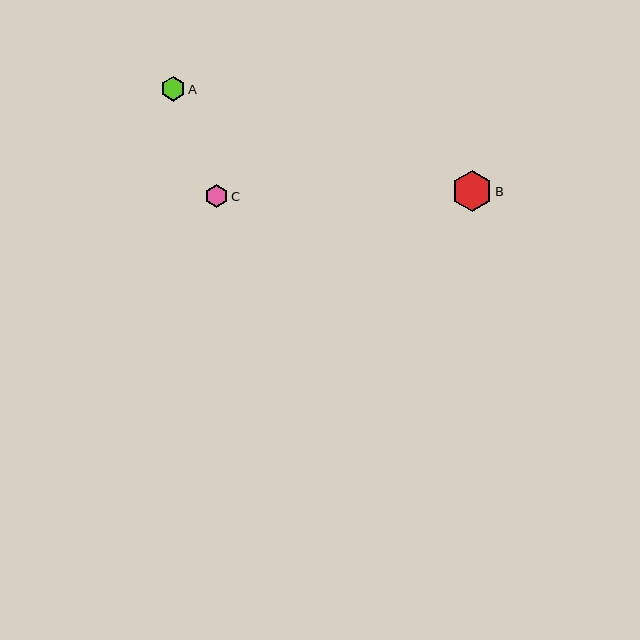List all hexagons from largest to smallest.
From largest to smallest: B, A, C.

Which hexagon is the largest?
Hexagon B is the largest with a size of approximately 40 pixels.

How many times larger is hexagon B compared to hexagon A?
Hexagon B is approximately 1.7 times the size of hexagon A.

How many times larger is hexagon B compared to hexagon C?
Hexagon B is approximately 1.8 times the size of hexagon C.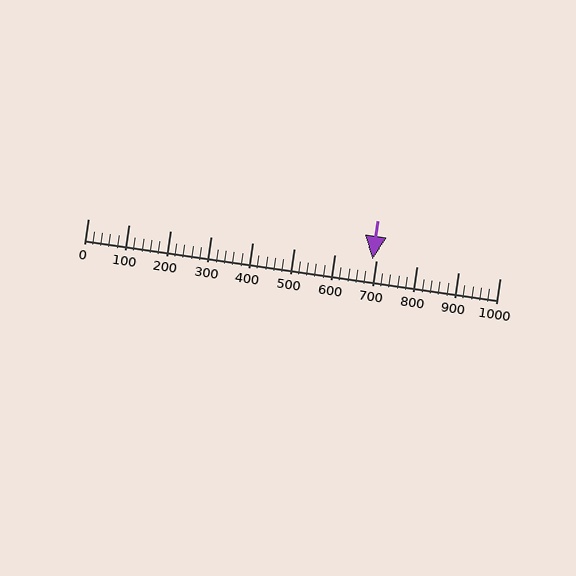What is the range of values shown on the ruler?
The ruler shows values from 0 to 1000.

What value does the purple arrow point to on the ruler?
The purple arrow points to approximately 690.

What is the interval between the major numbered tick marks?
The major tick marks are spaced 100 units apart.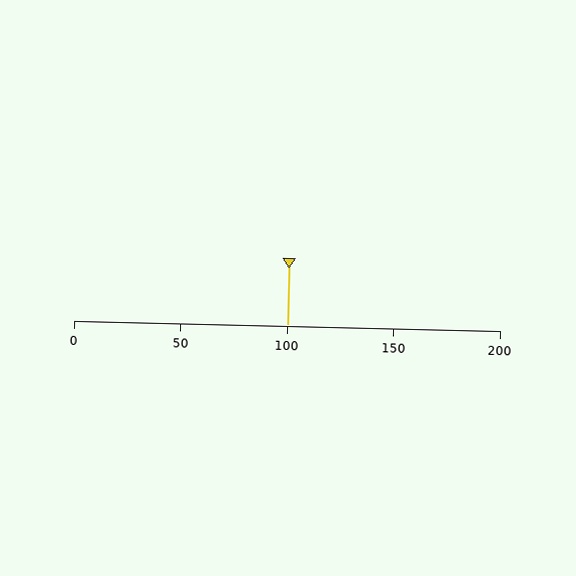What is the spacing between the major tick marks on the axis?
The major ticks are spaced 50 apart.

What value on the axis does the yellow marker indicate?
The marker indicates approximately 100.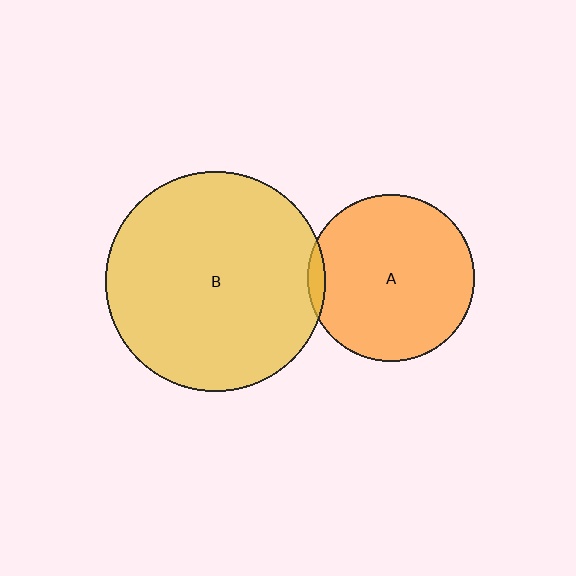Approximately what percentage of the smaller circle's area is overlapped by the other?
Approximately 5%.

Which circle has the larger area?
Circle B (yellow).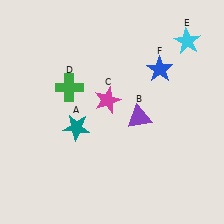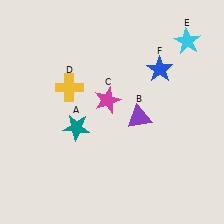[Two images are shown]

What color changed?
The cross (D) changed from green in Image 1 to yellow in Image 2.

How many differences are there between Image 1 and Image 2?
There is 1 difference between the two images.